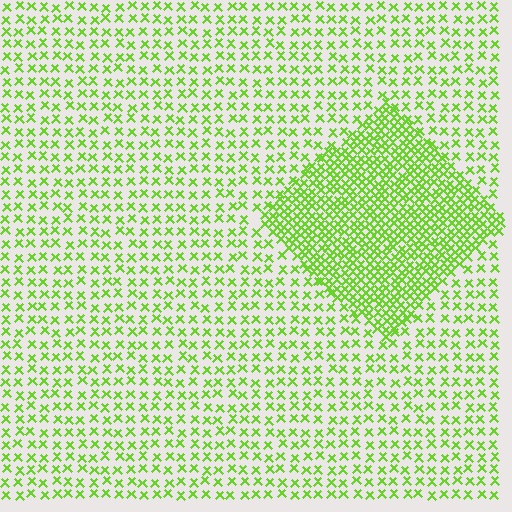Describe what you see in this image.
The image contains small lime elements arranged at two different densities. A diamond-shaped region is visible where the elements are more densely packed than the surrounding area.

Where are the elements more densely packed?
The elements are more densely packed inside the diamond boundary.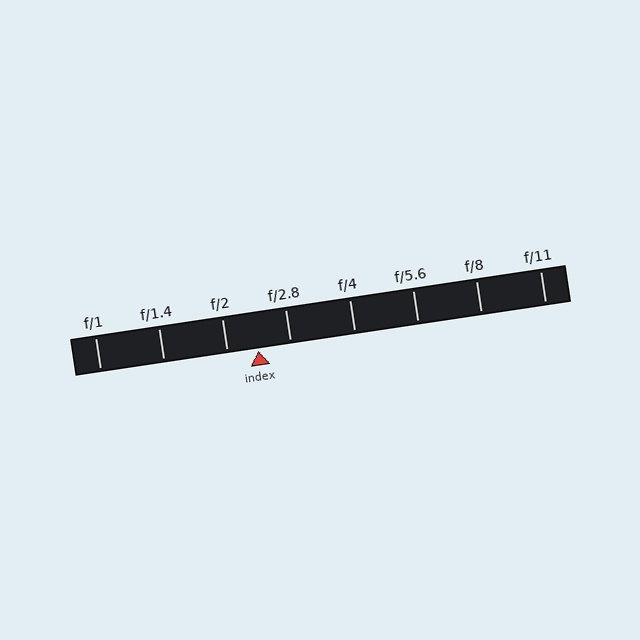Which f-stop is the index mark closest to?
The index mark is closest to f/2.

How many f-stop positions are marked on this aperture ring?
There are 8 f-stop positions marked.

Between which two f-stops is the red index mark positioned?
The index mark is between f/2 and f/2.8.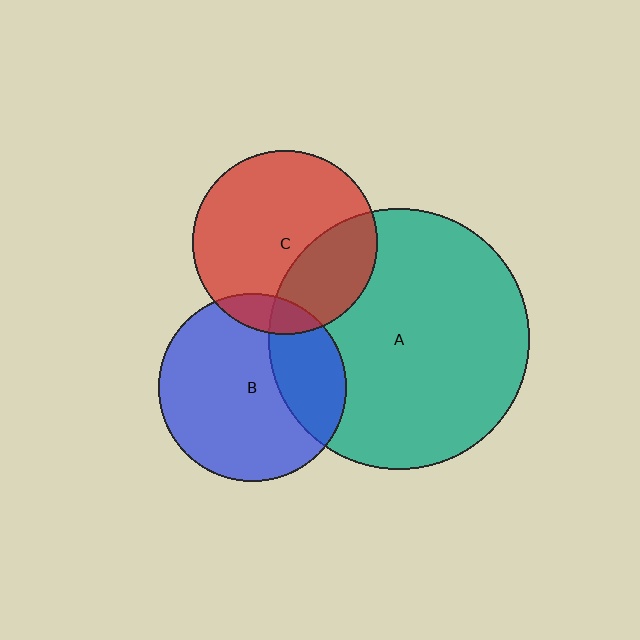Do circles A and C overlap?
Yes.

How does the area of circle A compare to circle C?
Approximately 2.0 times.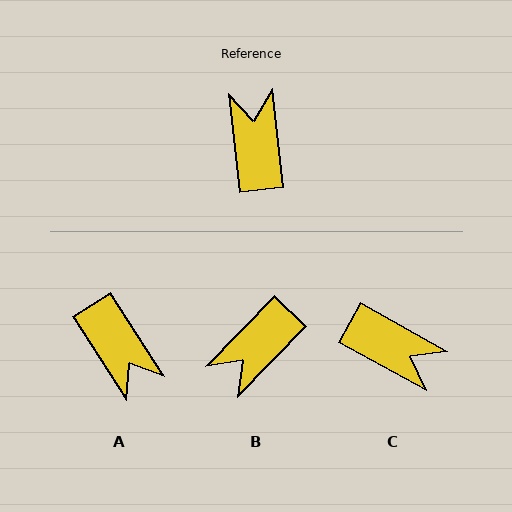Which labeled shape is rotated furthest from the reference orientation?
A, about 154 degrees away.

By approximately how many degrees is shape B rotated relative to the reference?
Approximately 129 degrees counter-clockwise.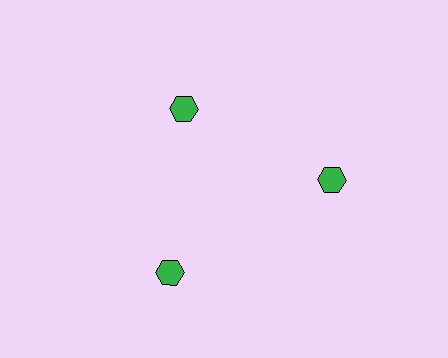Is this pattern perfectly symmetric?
No. The 3 green hexagons are arranged in a ring, but one element near the 11 o'clock position is pulled inward toward the center, breaking the 3-fold rotational symmetry.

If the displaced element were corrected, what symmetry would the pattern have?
It would have 3-fold rotational symmetry — the pattern would map onto itself every 120 degrees.